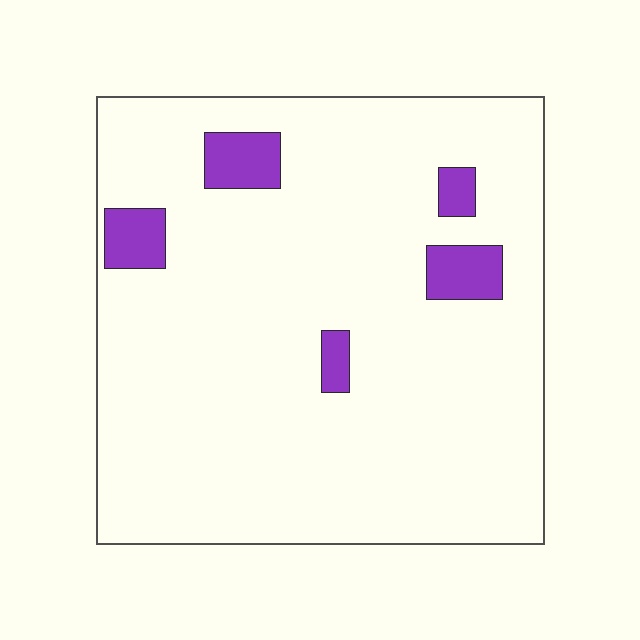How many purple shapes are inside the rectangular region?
5.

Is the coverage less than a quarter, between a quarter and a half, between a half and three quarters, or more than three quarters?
Less than a quarter.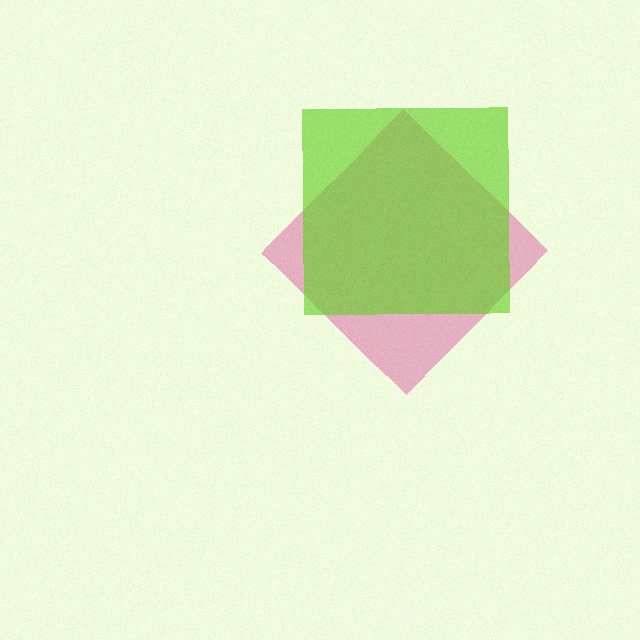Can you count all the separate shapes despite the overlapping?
Yes, there are 2 separate shapes.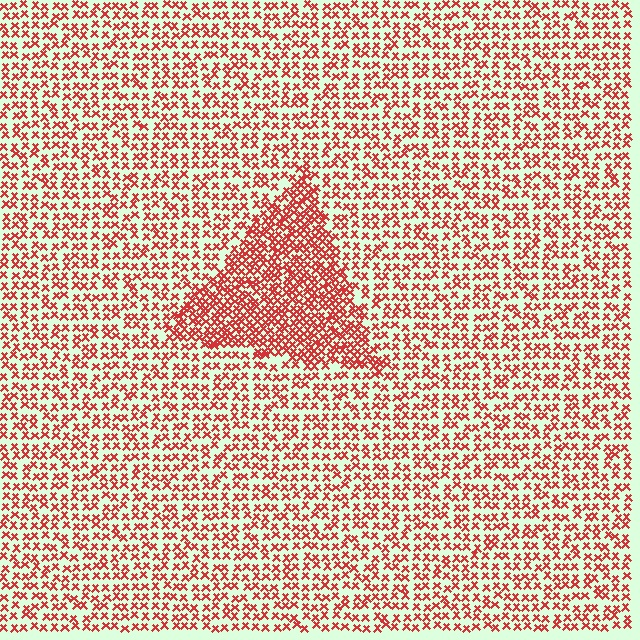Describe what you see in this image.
The image contains small red elements arranged at two different densities. A triangle-shaped region is visible where the elements are more densely packed than the surrounding area.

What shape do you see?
I see a triangle.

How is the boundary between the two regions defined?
The boundary is defined by a change in element density (approximately 1.9x ratio). All elements are the same color, size, and shape.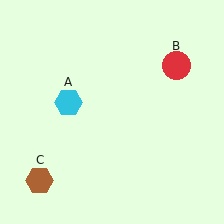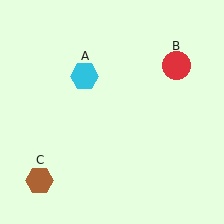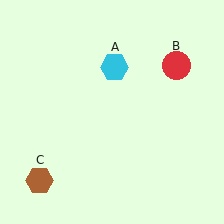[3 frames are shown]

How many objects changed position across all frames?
1 object changed position: cyan hexagon (object A).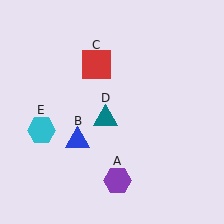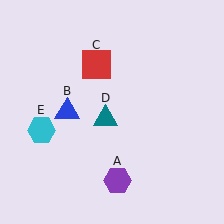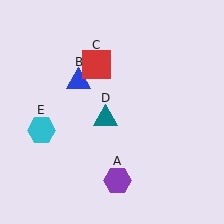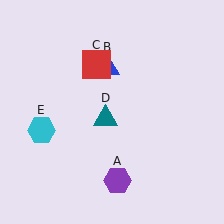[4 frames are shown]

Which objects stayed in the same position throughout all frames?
Purple hexagon (object A) and red square (object C) and teal triangle (object D) and cyan hexagon (object E) remained stationary.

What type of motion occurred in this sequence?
The blue triangle (object B) rotated clockwise around the center of the scene.